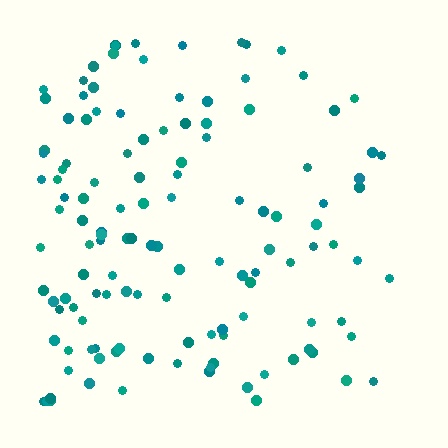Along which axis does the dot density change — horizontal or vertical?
Horizontal.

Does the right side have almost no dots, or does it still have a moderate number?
Still a moderate number, just noticeably fewer than the left.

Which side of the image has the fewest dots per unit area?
The right.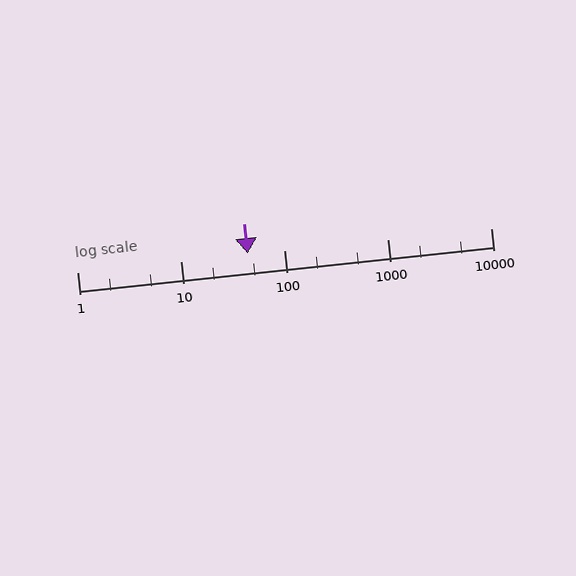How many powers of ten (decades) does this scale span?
The scale spans 4 decades, from 1 to 10000.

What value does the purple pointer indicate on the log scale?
The pointer indicates approximately 45.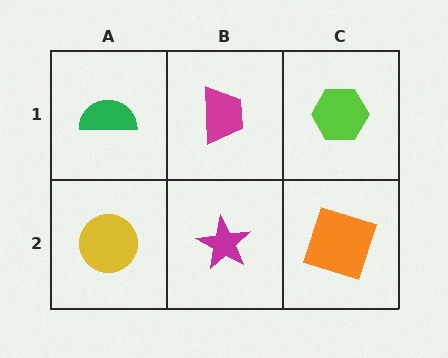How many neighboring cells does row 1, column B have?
3.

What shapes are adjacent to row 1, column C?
An orange square (row 2, column C), a magenta trapezoid (row 1, column B).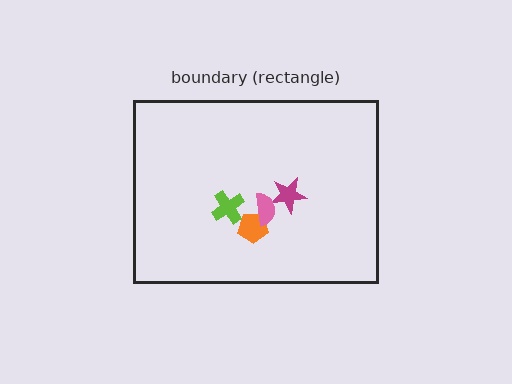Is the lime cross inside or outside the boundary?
Inside.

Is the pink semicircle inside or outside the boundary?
Inside.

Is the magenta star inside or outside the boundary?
Inside.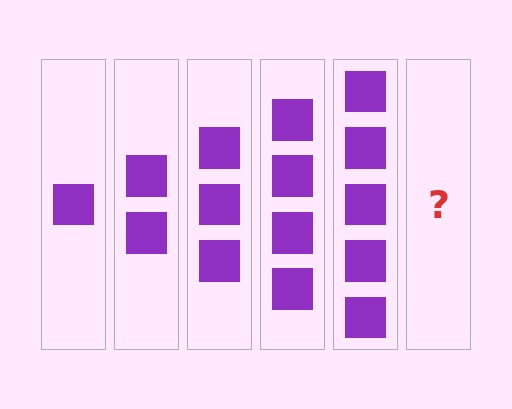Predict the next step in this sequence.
The next step is 6 squares.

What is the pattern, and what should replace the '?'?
The pattern is that each step adds one more square. The '?' should be 6 squares.